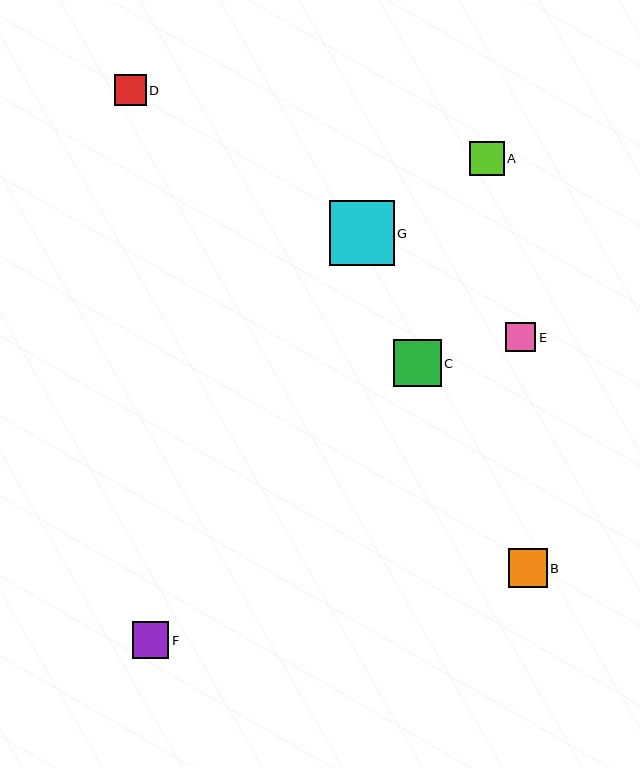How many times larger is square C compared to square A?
Square C is approximately 1.4 times the size of square A.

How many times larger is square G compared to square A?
Square G is approximately 1.9 times the size of square A.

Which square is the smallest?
Square E is the smallest with a size of approximately 30 pixels.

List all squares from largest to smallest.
From largest to smallest: G, C, B, F, A, D, E.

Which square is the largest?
Square G is the largest with a size of approximately 65 pixels.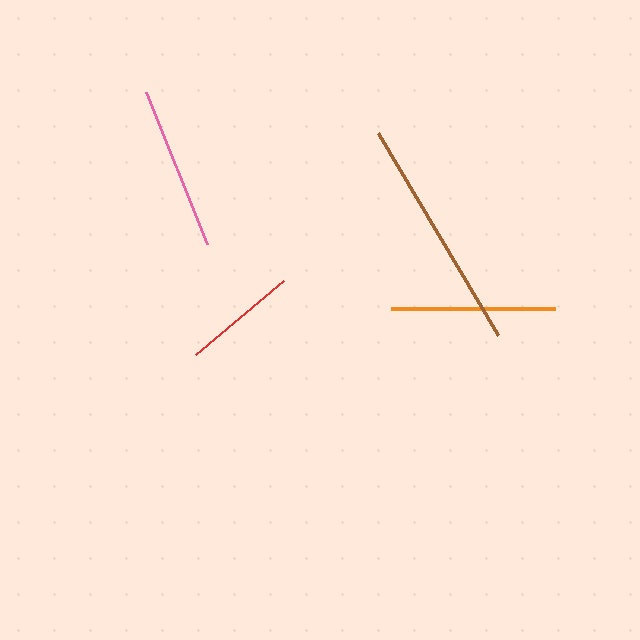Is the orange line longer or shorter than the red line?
The orange line is longer than the red line.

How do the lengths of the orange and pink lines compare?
The orange and pink lines are approximately the same length.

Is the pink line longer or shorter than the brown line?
The brown line is longer than the pink line.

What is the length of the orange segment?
The orange segment is approximately 165 pixels long.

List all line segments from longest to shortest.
From longest to shortest: brown, orange, pink, red.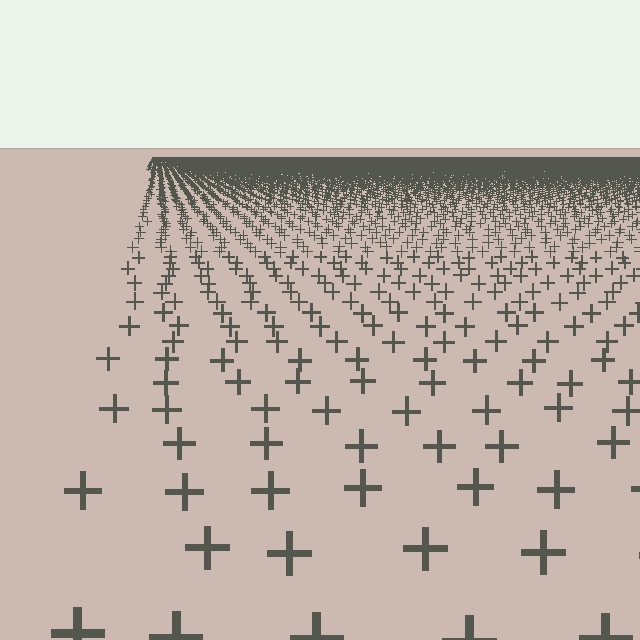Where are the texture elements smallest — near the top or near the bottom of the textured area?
Near the top.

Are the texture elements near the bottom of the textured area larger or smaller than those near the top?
Larger. Near the bottom, elements are closer to the viewer and appear at a bigger on-screen size.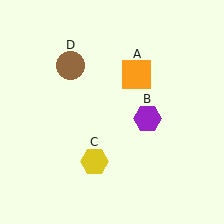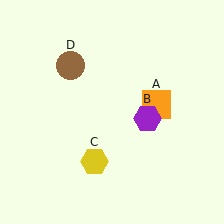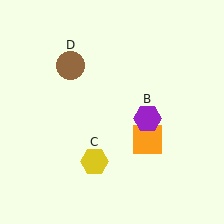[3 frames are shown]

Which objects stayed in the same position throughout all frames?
Purple hexagon (object B) and yellow hexagon (object C) and brown circle (object D) remained stationary.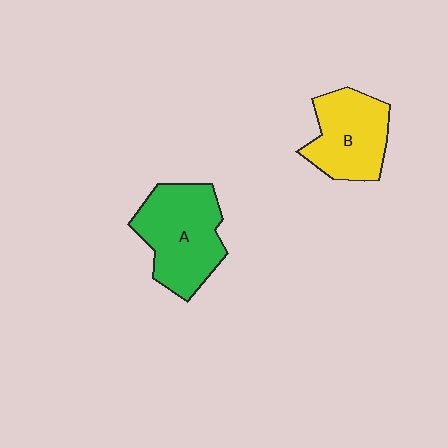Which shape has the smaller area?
Shape B (yellow).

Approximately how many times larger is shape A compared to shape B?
Approximately 1.2 times.